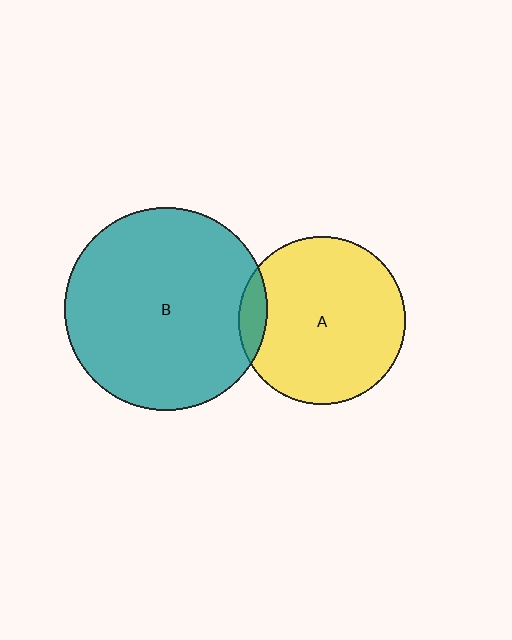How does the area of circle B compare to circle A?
Approximately 1.5 times.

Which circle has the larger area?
Circle B (teal).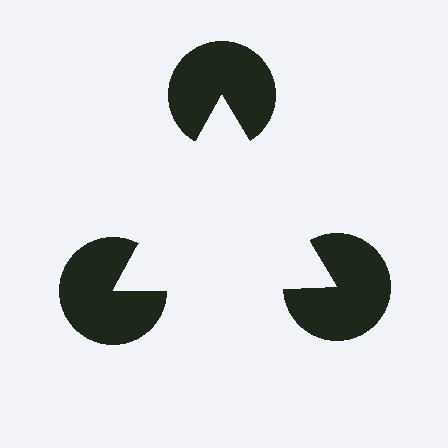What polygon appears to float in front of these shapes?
An illusory triangle — its edges are inferred from the aligned wedge cuts in the pac-man discs, not physically drawn.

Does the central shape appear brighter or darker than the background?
It typically appears slightly brighter than the background, even though no actual brightness change is drawn.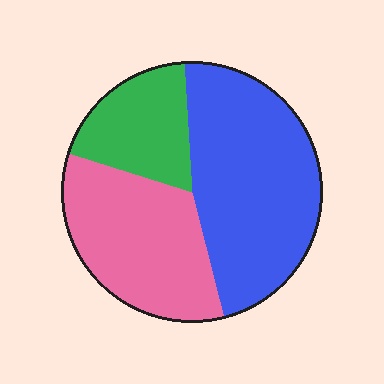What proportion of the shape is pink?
Pink covers roughly 35% of the shape.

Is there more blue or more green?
Blue.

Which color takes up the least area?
Green, at roughly 20%.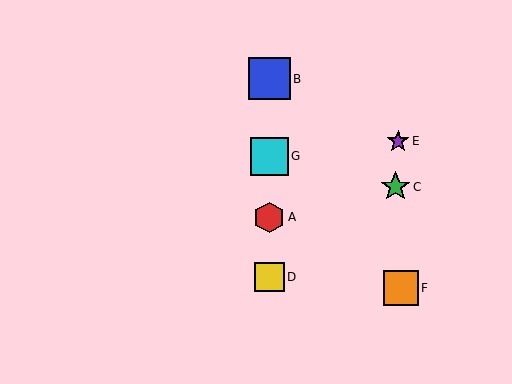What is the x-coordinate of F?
Object F is at x≈401.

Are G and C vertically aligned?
No, G is at x≈269 and C is at x≈395.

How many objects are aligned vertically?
4 objects (A, B, D, G) are aligned vertically.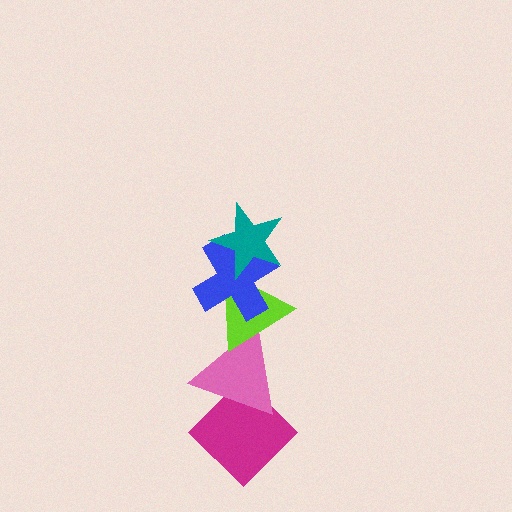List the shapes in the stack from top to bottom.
From top to bottom: the teal star, the blue cross, the lime triangle, the pink triangle, the magenta diamond.